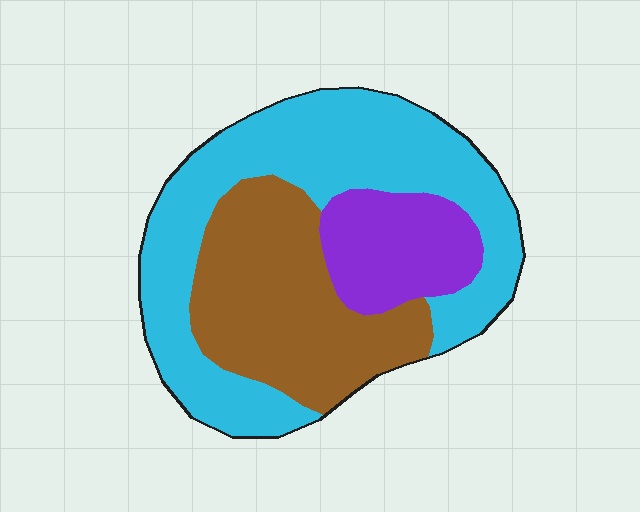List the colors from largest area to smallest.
From largest to smallest: cyan, brown, purple.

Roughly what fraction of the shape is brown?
Brown takes up about one third (1/3) of the shape.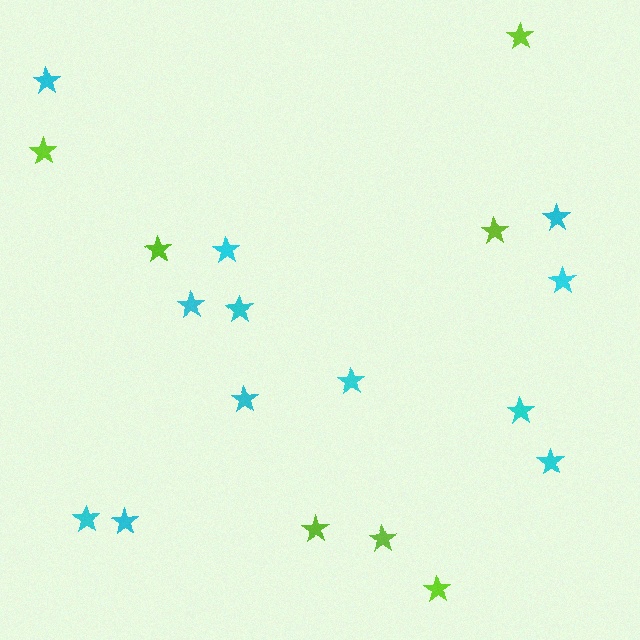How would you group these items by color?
There are 2 groups: one group of cyan stars (12) and one group of lime stars (7).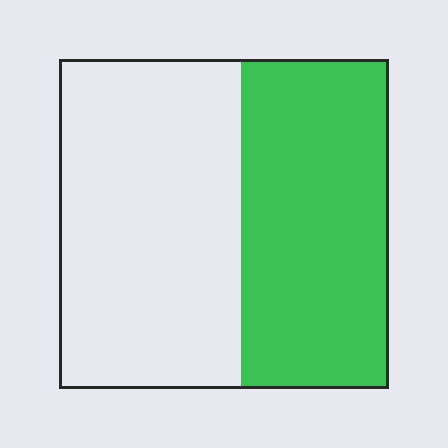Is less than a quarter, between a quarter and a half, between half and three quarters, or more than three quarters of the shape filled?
Between a quarter and a half.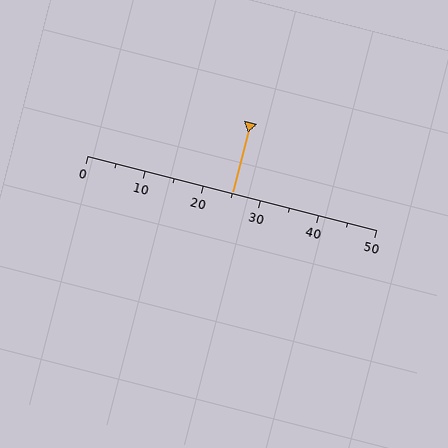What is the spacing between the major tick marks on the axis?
The major ticks are spaced 10 apart.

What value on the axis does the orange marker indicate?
The marker indicates approximately 25.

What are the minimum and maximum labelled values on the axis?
The axis runs from 0 to 50.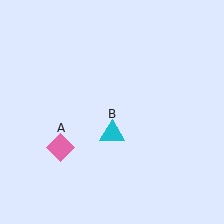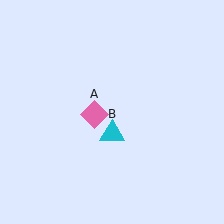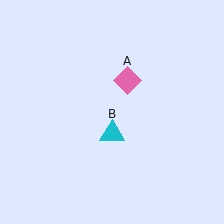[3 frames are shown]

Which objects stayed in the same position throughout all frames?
Cyan triangle (object B) remained stationary.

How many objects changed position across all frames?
1 object changed position: pink diamond (object A).